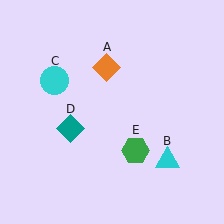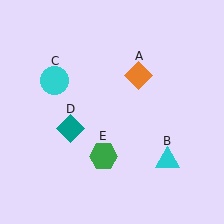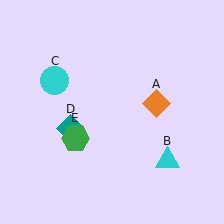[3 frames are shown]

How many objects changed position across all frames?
2 objects changed position: orange diamond (object A), green hexagon (object E).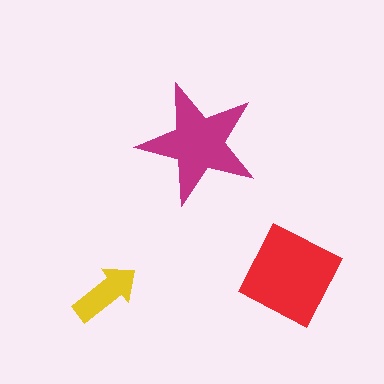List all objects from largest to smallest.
The red diamond, the magenta star, the yellow arrow.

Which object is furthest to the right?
The red diamond is rightmost.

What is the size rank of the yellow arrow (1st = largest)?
3rd.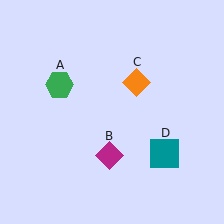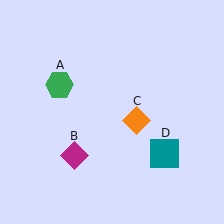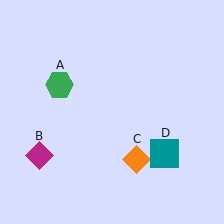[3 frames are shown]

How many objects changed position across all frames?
2 objects changed position: magenta diamond (object B), orange diamond (object C).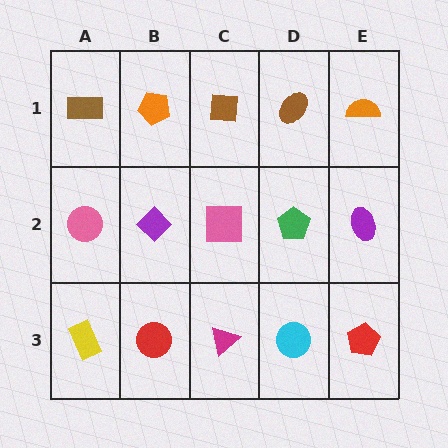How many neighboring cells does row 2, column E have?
3.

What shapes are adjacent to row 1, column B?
A purple diamond (row 2, column B), a brown rectangle (row 1, column A), a brown square (row 1, column C).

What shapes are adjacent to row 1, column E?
A purple ellipse (row 2, column E), a brown ellipse (row 1, column D).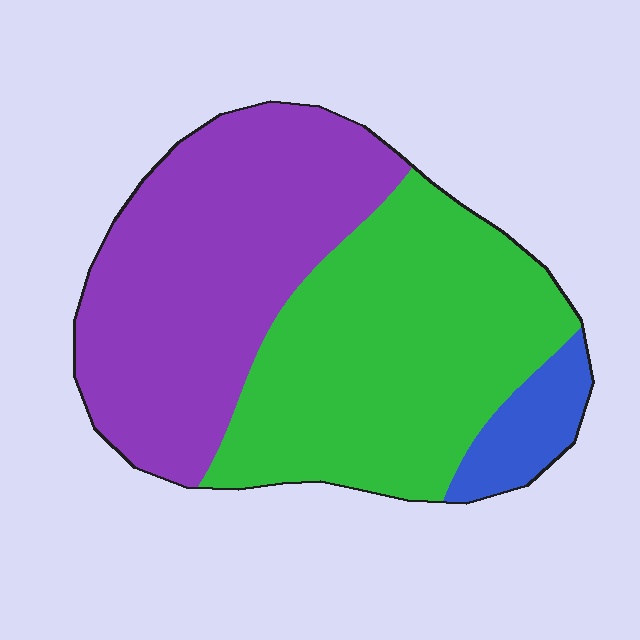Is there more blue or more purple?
Purple.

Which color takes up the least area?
Blue, at roughly 10%.